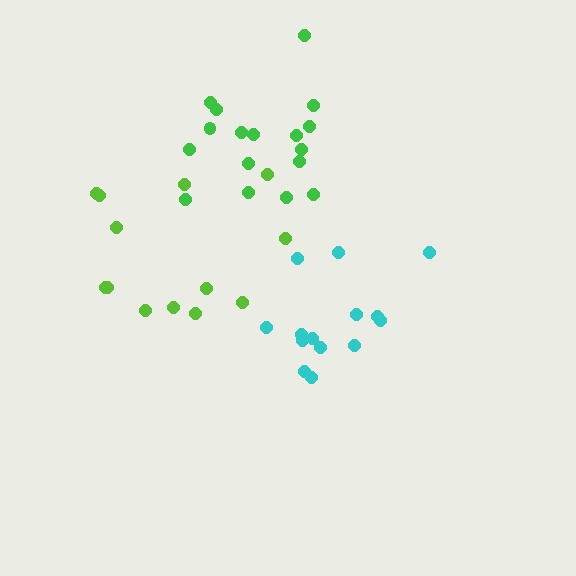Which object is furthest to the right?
The cyan cluster is rightmost.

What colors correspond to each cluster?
The clusters are colored: cyan, green, lime.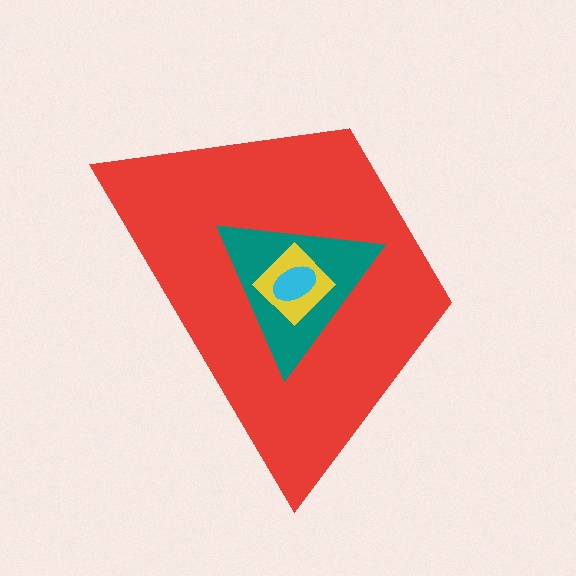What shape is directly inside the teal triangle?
The yellow diamond.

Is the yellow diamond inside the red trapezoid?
Yes.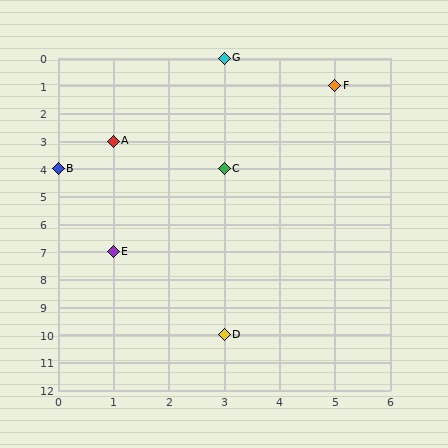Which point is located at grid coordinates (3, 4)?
Point C is at (3, 4).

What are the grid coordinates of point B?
Point B is at grid coordinates (0, 4).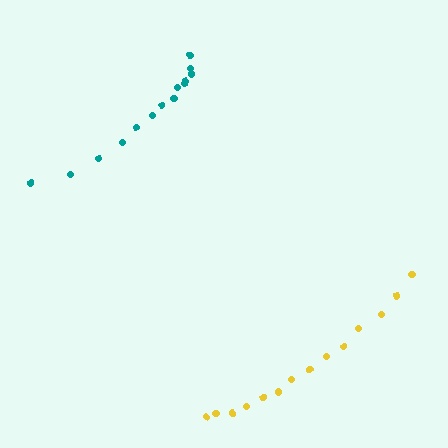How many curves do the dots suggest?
There are 2 distinct paths.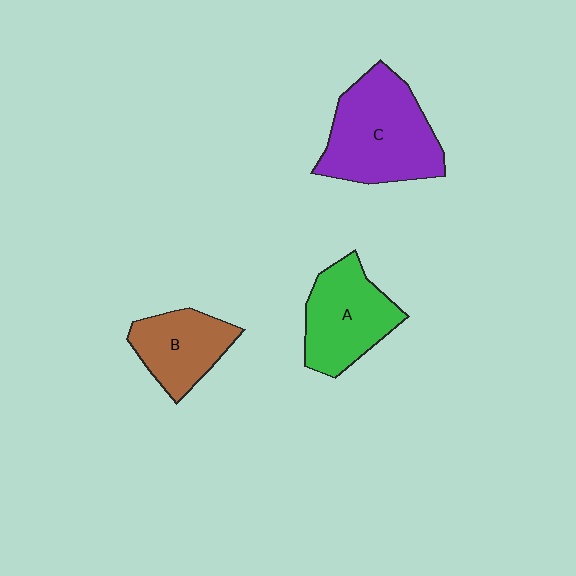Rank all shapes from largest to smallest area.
From largest to smallest: C (purple), A (green), B (brown).